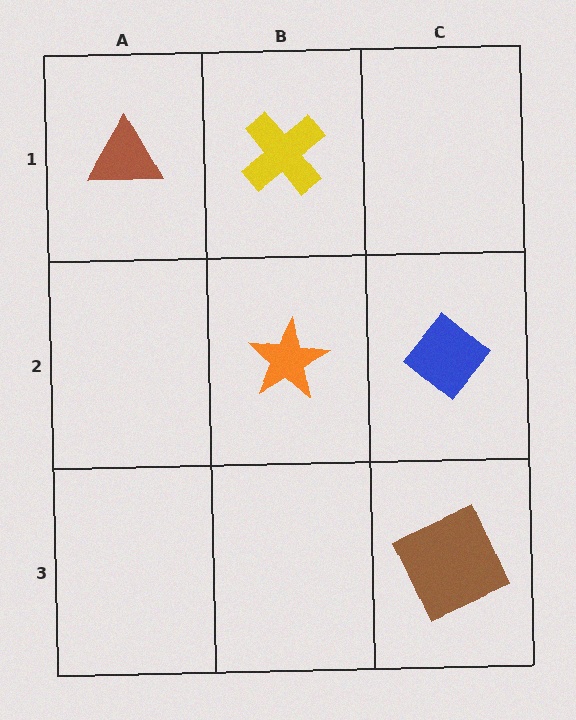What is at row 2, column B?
An orange star.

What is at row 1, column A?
A brown triangle.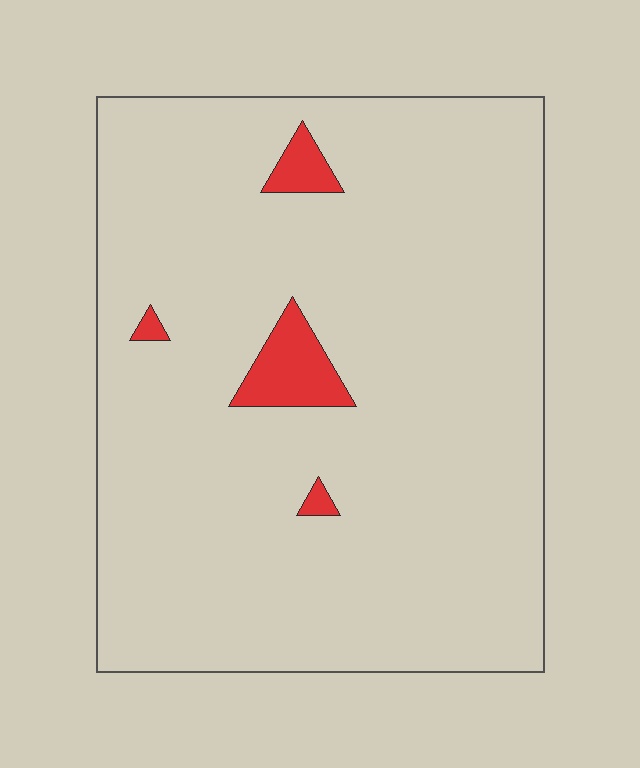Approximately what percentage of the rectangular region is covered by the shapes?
Approximately 5%.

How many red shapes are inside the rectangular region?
4.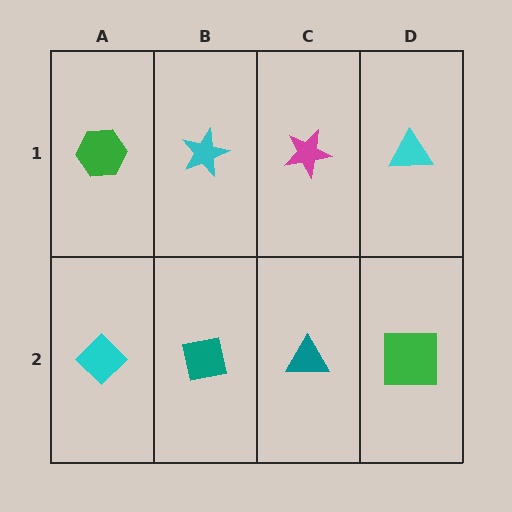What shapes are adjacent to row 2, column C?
A magenta star (row 1, column C), a teal square (row 2, column B), a green square (row 2, column D).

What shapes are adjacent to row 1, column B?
A teal square (row 2, column B), a green hexagon (row 1, column A), a magenta star (row 1, column C).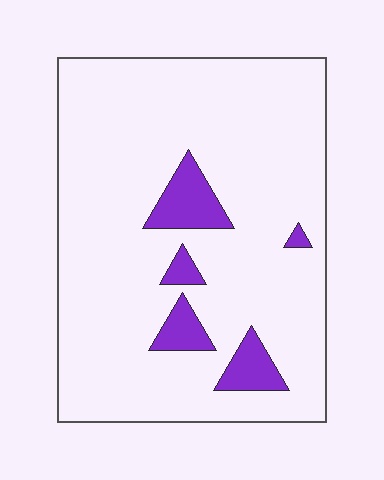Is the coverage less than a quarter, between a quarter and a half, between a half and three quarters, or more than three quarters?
Less than a quarter.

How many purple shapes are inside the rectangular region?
5.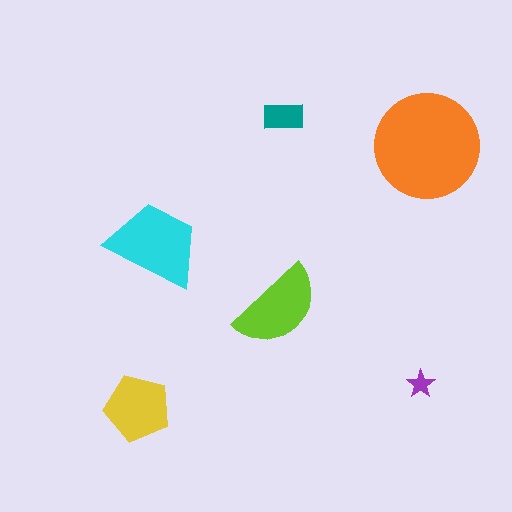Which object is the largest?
The orange circle.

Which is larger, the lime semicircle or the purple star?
The lime semicircle.